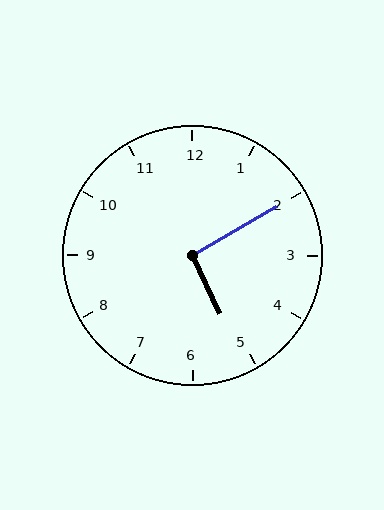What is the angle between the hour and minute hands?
Approximately 95 degrees.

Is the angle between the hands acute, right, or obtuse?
It is right.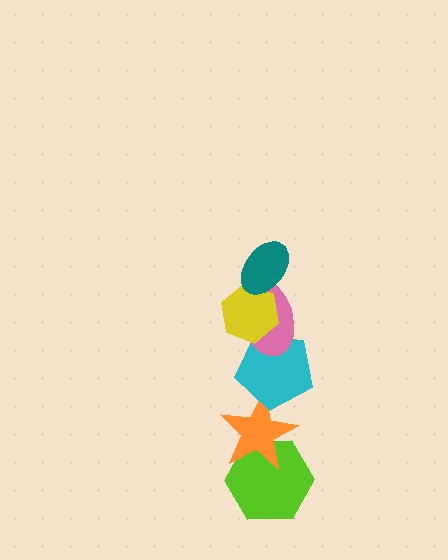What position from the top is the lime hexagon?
The lime hexagon is 6th from the top.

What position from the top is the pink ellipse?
The pink ellipse is 3rd from the top.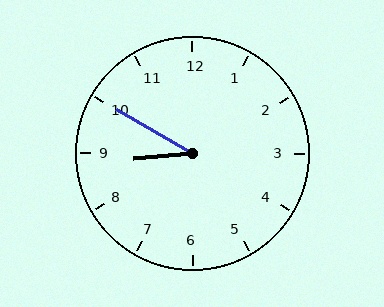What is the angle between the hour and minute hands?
Approximately 35 degrees.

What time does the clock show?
8:50.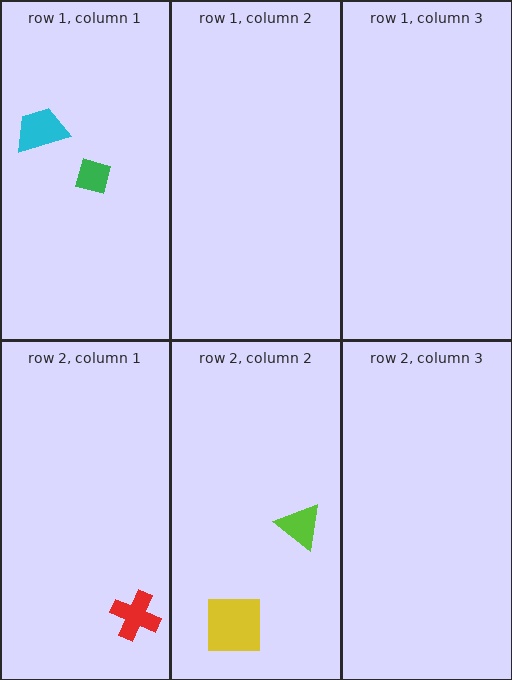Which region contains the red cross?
The row 2, column 1 region.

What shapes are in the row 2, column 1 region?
The red cross.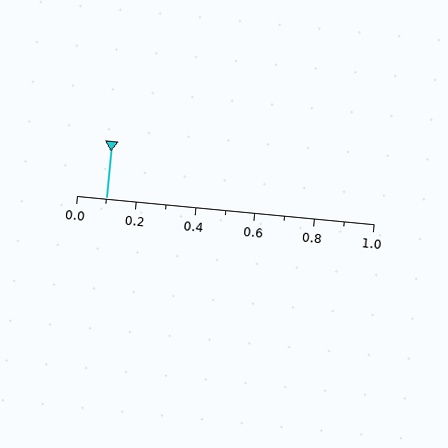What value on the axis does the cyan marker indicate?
The marker indicates approximately 0.1.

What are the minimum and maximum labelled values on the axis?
The axis runs from 0.0 to 1.0.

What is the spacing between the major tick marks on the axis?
The major ticks are spaced 0.2 apart.